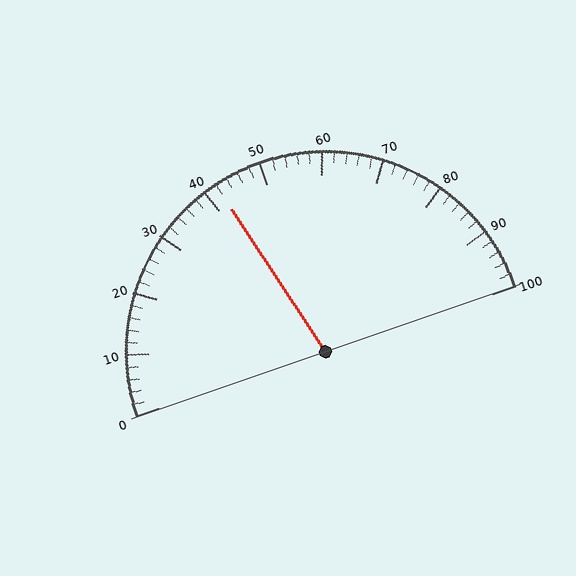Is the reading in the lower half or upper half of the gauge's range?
The reading is in the lower half of the range (0 to 100).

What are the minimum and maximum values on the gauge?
The gauge ranges from 0 to 100.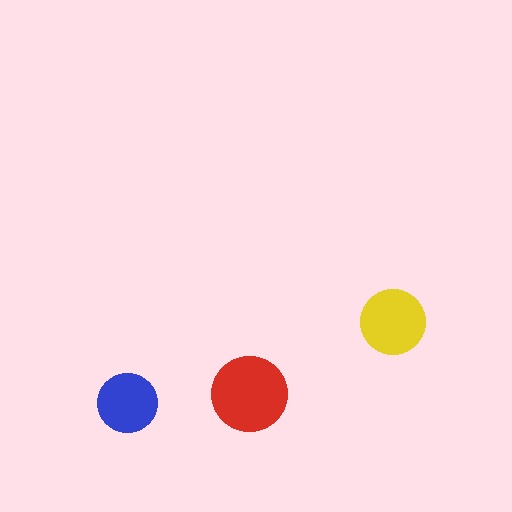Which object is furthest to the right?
The yellow circle is rightmost.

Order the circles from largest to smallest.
the red one, the yellow one, the blue one.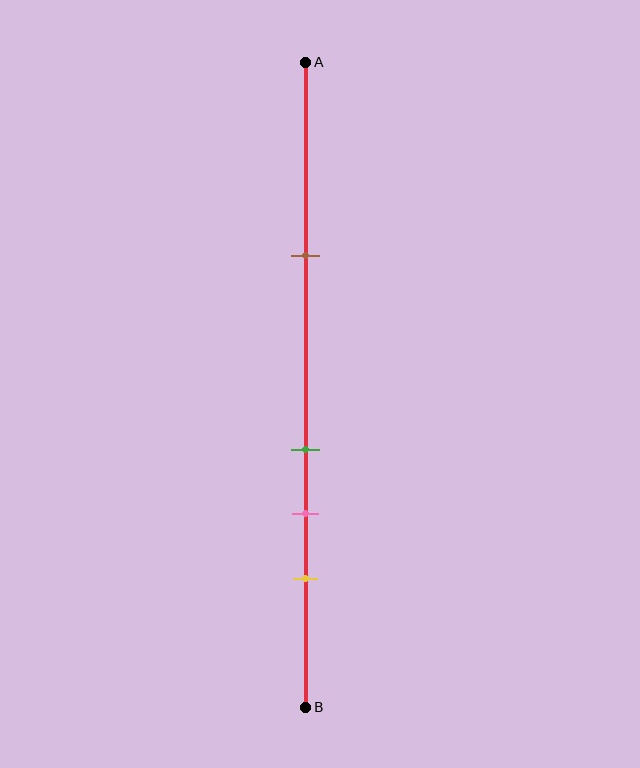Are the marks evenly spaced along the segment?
No, the marks are not evenly spaced.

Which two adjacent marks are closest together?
The green and pink marks are the closest adjacent pair.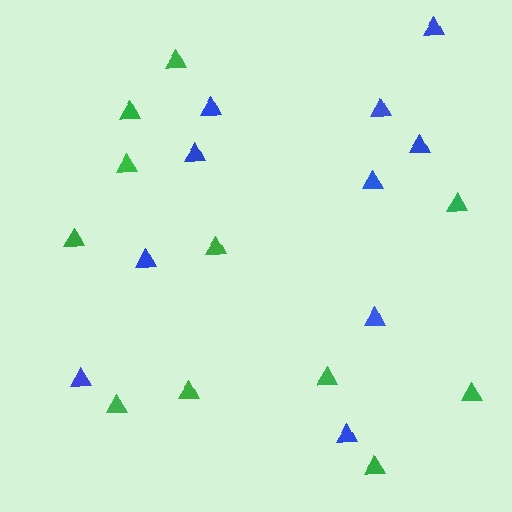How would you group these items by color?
There are 2 groups: one group of green triangles (11) and one group of blue triangles (10).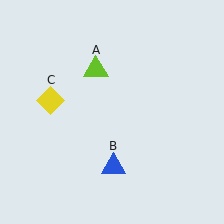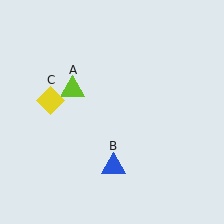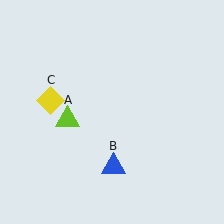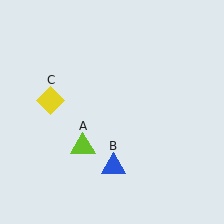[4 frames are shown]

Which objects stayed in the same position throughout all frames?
Blue triangle (object B) and yellow diamond (object C) remained stationary.